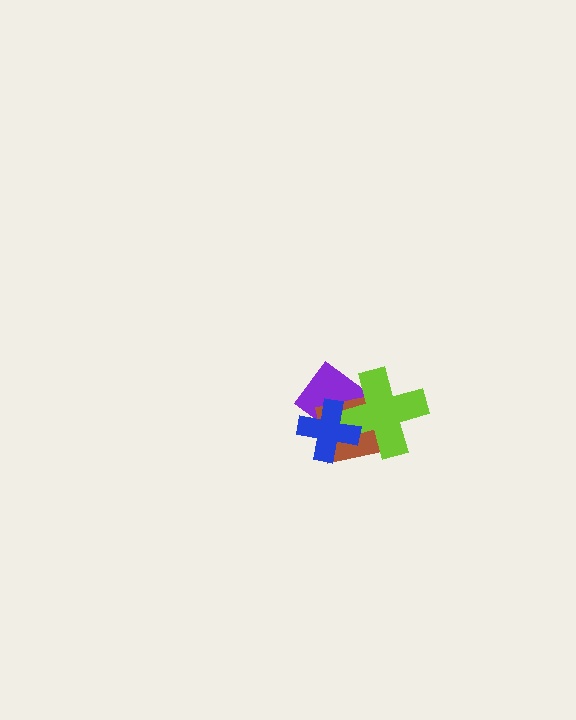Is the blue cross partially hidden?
No, no other shape covers it.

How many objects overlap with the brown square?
3 objects overlap with the brown square.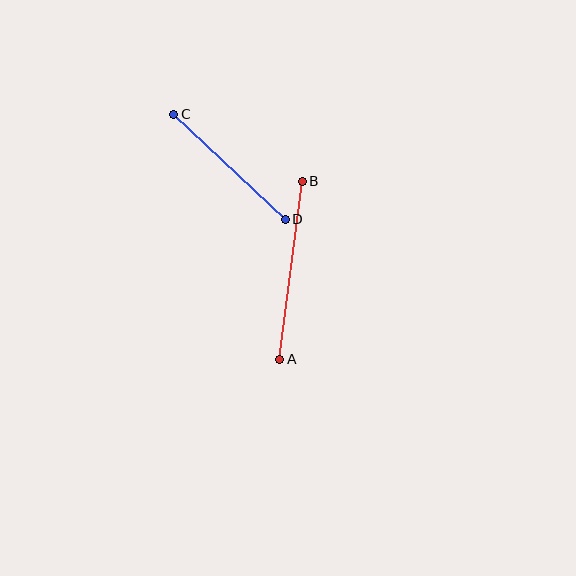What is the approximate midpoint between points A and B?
The midpoint is at approximately (291, 270) pixels.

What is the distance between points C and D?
The distance is approximately 153 pixels.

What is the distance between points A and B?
The distance is approximately 179 pixels.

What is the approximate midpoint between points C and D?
The midpoint is at approximately (229, 167) pixels.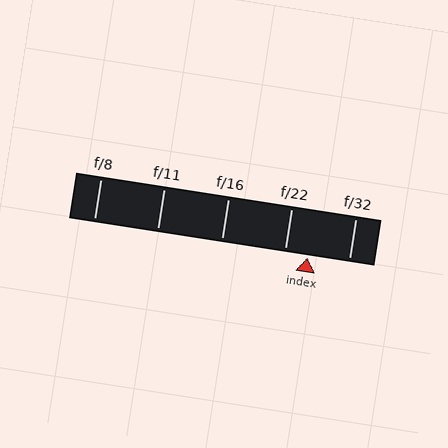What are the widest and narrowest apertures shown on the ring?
The widest aperture shown is f/8 and the narrowest is f/32.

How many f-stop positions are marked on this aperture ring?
There are 5 f-stop positions marked.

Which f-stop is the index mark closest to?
The index mark is closest to f/22.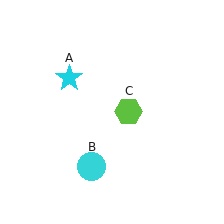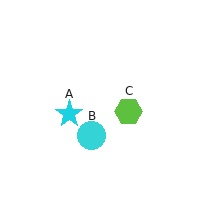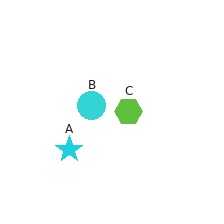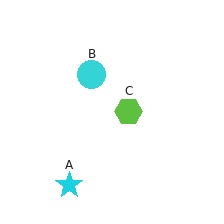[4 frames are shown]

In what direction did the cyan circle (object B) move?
The cyan circle (object B) moved up.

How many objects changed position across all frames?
2 objects changed position: cyan star (object A), cyan circle (object B).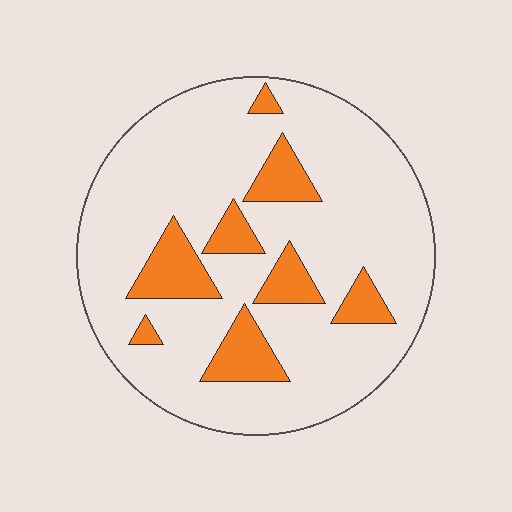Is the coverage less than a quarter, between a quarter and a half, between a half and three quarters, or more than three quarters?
Less than a quarter.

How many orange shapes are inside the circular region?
8.